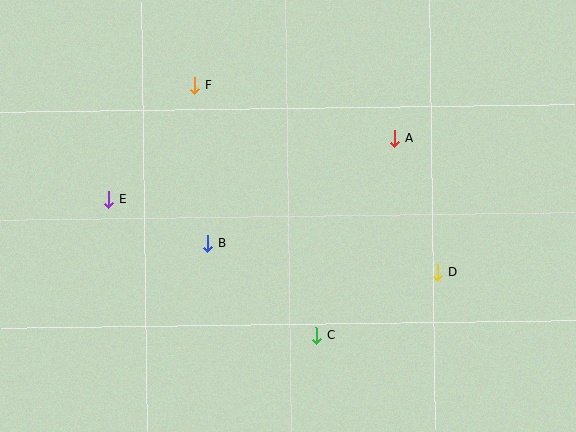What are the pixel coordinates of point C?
Point C is at (317, 336).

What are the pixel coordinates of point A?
Point A is at (395, 138).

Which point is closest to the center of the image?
Point B at (208, 243) is closest to the center.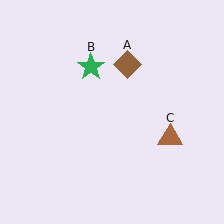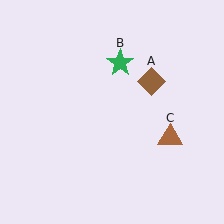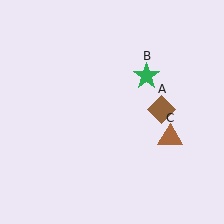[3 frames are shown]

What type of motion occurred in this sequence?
The brown diamond (object A), green star (object B) rotated clockwise around the center of the scene.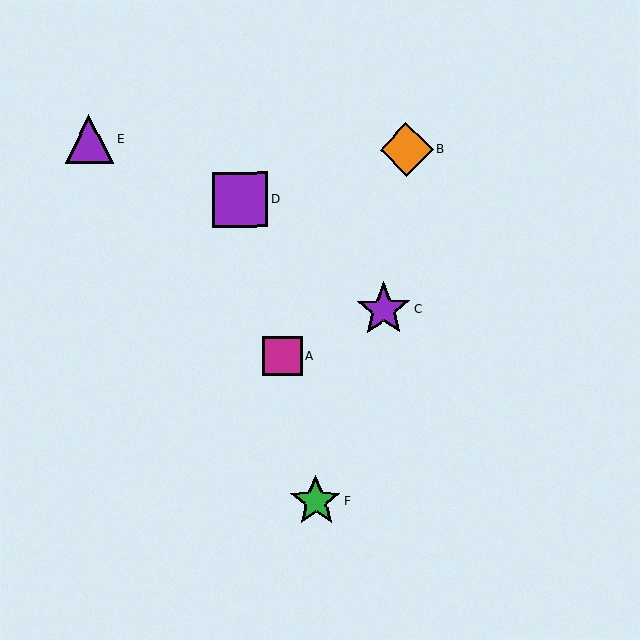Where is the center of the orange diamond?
The center of the orange diamond is at (406, 150).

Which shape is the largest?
The purple square (labeled D) is the largest.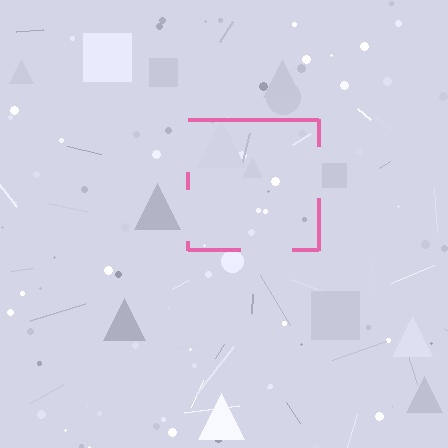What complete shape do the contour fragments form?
The contour fragments form a square.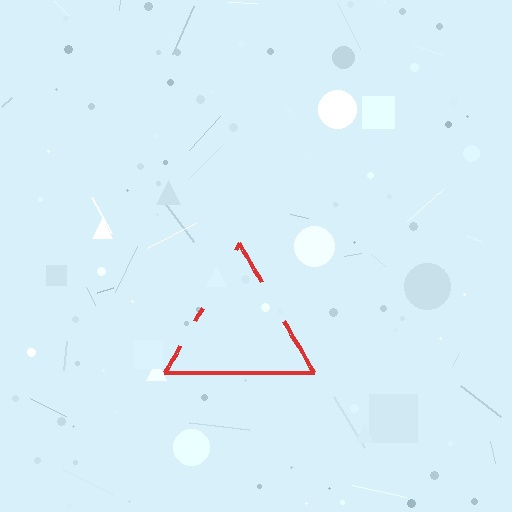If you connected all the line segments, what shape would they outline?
They would outline a triangle.